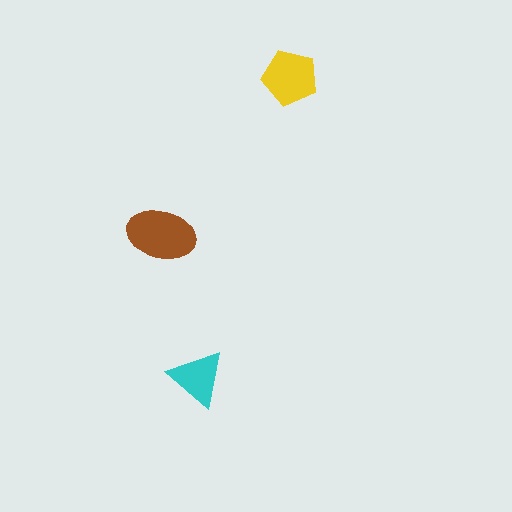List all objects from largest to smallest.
The brown ellipse, the yellow pentagon, the cyan triangle.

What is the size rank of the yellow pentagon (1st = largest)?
2nd.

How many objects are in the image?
There are 3 objects in the image.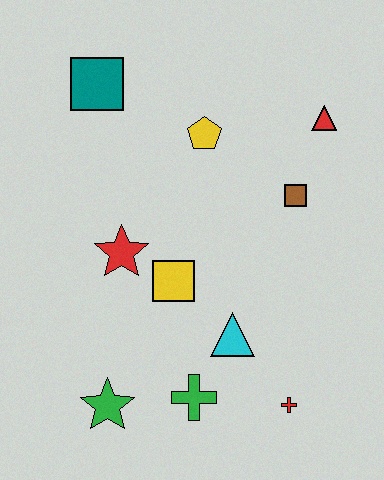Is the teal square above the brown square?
Yes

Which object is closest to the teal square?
The yellow pentagon is closest to the teal square.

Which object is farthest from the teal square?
The red cross is farthest from the teal square.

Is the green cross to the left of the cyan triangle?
Yes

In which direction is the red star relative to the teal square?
The red star is below the teal square.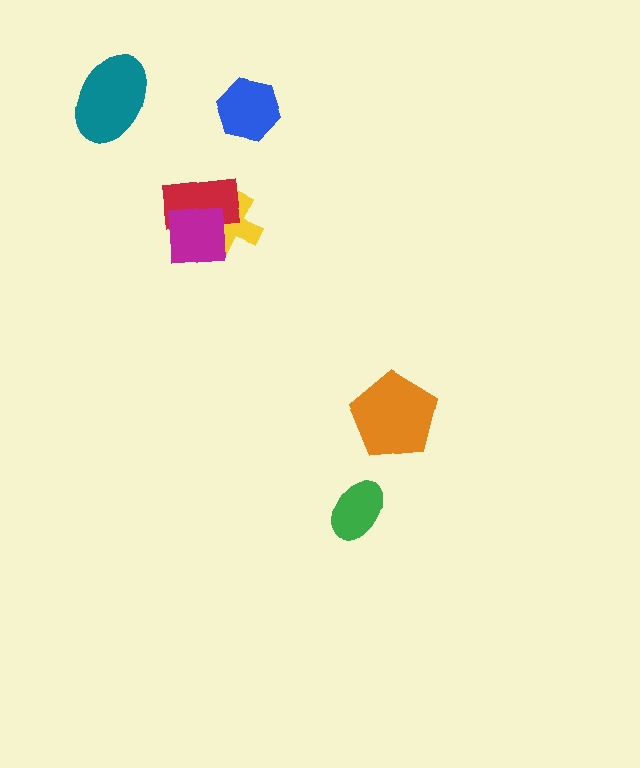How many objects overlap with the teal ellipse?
0 objects overlap with the teal ellipse.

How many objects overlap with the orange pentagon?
0 objects overlap with the orange pentagon.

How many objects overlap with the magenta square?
2 objects overlap with the magenta square.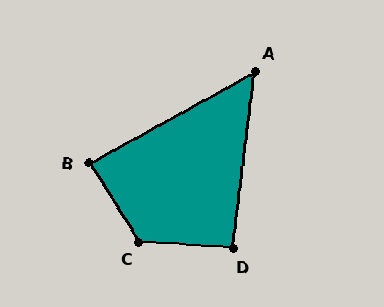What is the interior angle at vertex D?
Approximately 93 degrees (approximately right).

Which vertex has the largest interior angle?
C, at approximately 126 degrees.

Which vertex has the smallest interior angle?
A, at approximately 54 degrees.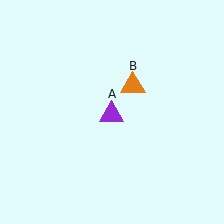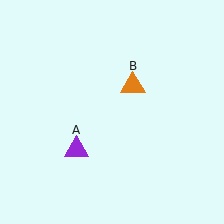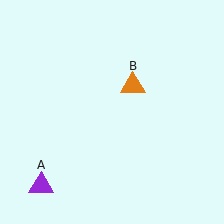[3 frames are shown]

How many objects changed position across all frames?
1 object changed position: purple triangle (object A).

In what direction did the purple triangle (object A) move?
The purple triangle (object A) moved down and to the left.